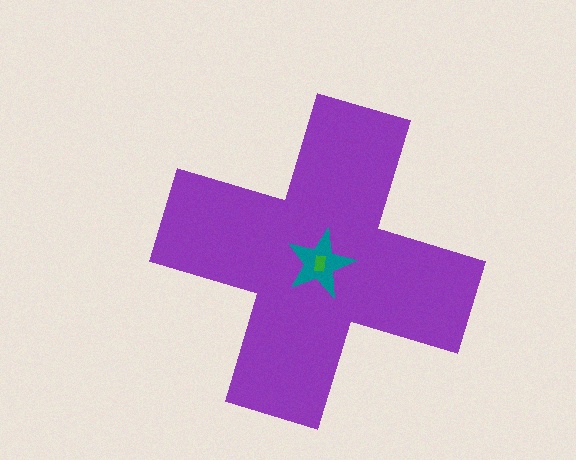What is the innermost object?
The green rectangle.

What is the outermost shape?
The purple cross.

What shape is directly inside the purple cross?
The teal star.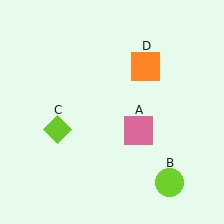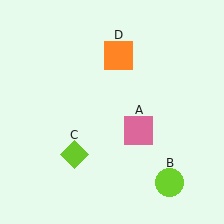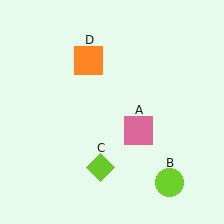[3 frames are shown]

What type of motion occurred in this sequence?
The lime diamond (object C), orange square (object D) rotated counterclockwise around the center of the scene.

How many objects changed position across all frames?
2 objects changed position: lime diamond (object C), orange square (object D).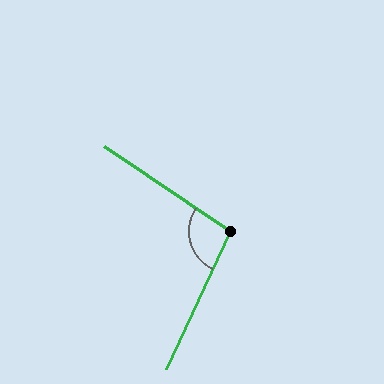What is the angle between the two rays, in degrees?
Approximately 99 degrees.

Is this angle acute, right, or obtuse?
It is obtuse.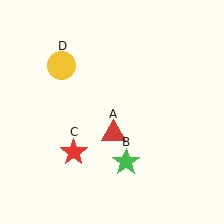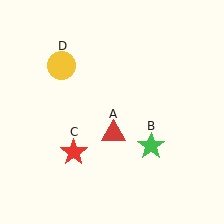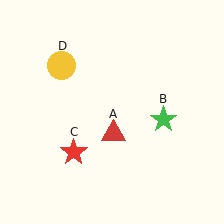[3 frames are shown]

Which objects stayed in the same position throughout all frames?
Red triangle (object A) and red star (object C) and yellow circle (object D) remained stationary.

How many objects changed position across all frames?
1 object changed position: green star (object B).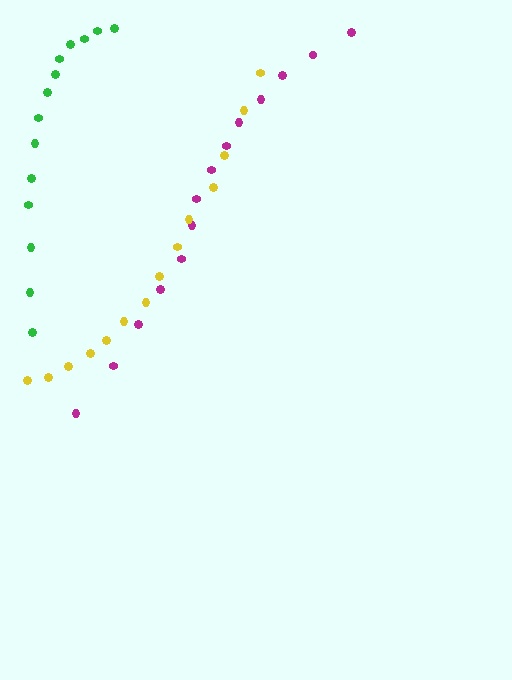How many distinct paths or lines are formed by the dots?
There are 3 distinct paths.